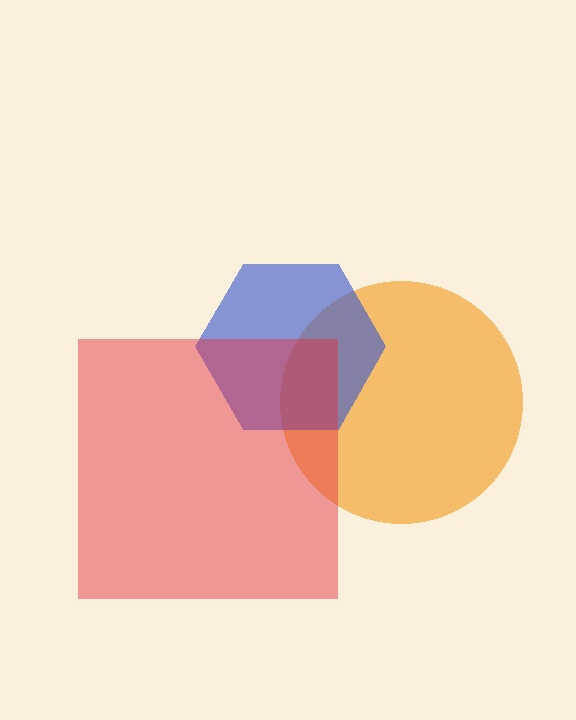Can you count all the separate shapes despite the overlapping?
Yes, there are 3 separate shapes.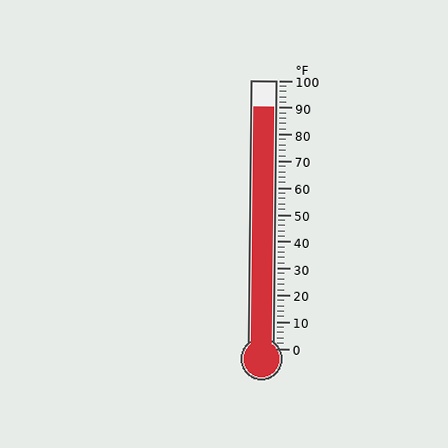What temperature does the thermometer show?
The thermometer shows approximately 90°F.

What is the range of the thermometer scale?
The thermometer scale ranges from 0°F to 100°F.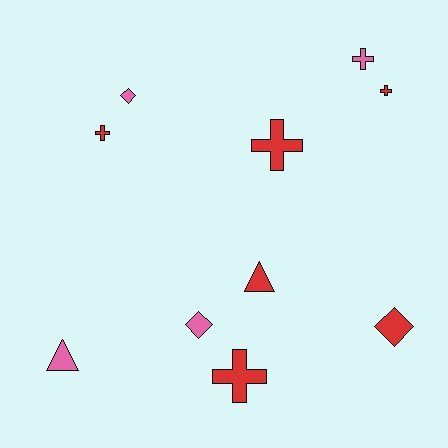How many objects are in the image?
There are 10 objects.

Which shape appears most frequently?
Cross, with 5 objects.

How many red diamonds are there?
There is 1 red diamond.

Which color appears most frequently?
Red, with 6 objects.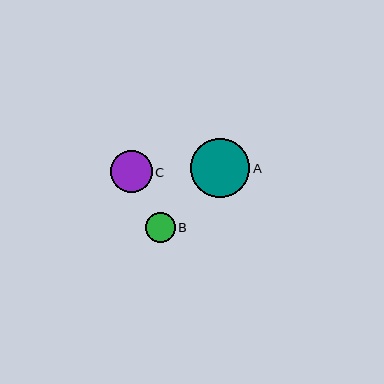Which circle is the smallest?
Circle B is the smallest with a size of approximately 29 pixels.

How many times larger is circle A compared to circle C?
Circle A is approximately 1.4 times the size of circle C.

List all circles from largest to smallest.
From largest to smallest: A, C, B.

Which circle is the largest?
Circle A is the largest with a size of approximately 59 pixels.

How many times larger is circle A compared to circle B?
Circle A is approximately 2.0 times the size of circle B.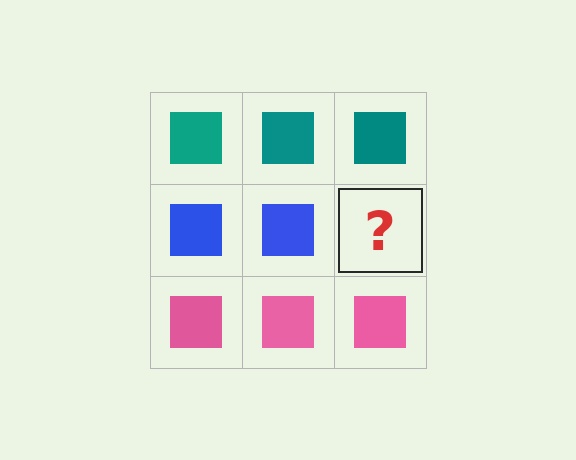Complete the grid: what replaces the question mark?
The question mark should be replaced with a blue square.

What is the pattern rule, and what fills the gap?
The rule is that each row has a consistent color. The gap should be filled with a blue square.